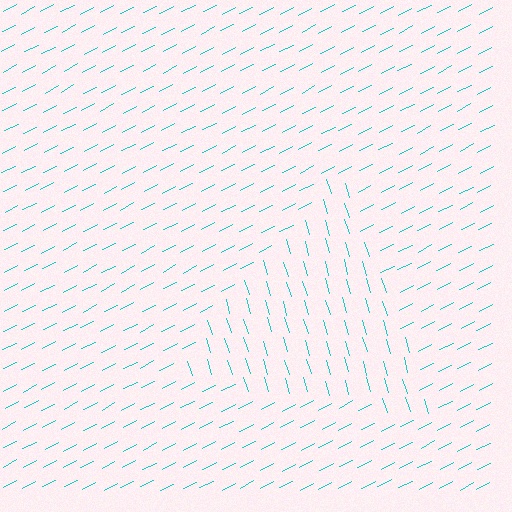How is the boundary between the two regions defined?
The boundary is defined purely by a change in line orientation (approximately 80 degrees difference). All lines are the same color and thickness.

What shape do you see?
I see a triangle.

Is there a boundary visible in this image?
Yes, there is a texture boundary formed by a change in line orientation.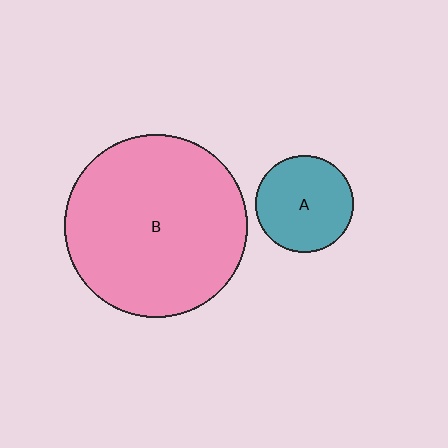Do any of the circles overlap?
No, none of the circles overlap.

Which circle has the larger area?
Circle B (pink).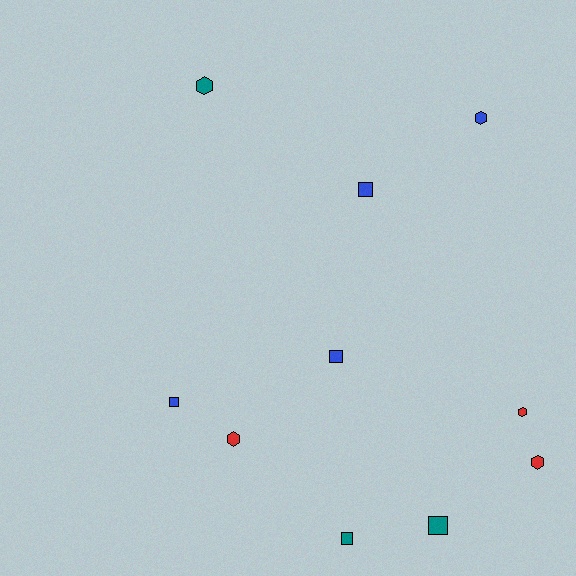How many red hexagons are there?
There are 3 red hexagons.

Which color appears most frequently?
Blue, with 4 objects.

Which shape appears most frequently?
Square, with 5 objects.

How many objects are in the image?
There are 10 objects.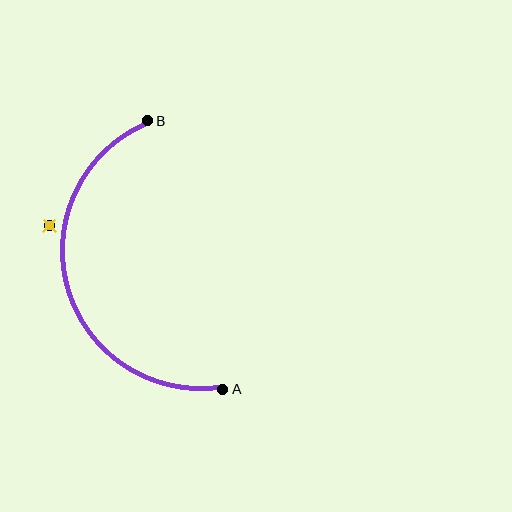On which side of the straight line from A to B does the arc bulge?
The arc bulges to the left of the straight line connecting A and B.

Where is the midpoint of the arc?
The arc midpoint is the point on the curve farthest from the straight line joining A and B. It sits to the left of that line.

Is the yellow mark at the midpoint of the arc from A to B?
No — the yellow mark does not lie on the arc at all. It sits slightly outside the curve.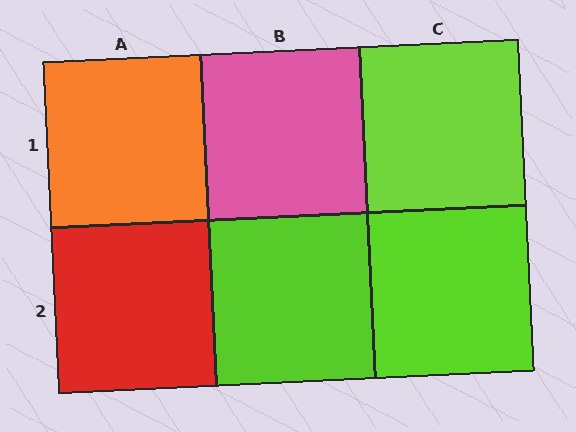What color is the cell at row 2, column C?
Lime.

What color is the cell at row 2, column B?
Lime.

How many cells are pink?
1 cell is pink.